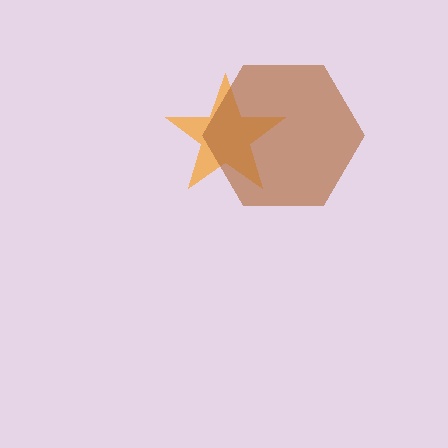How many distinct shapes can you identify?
There are 2 distinct shapes: an orange star, a brown hexagon.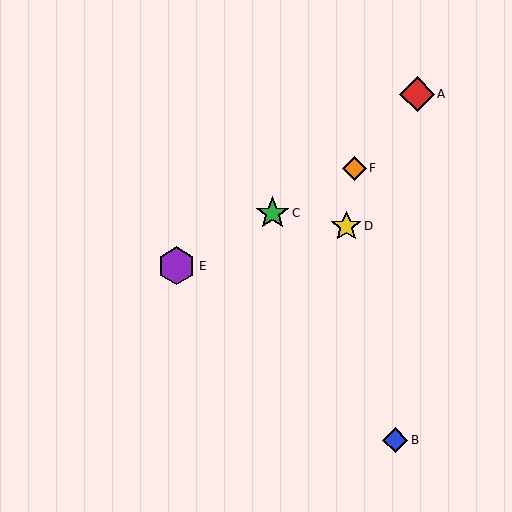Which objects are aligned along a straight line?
Objects C, E, F are aligned along a straight line.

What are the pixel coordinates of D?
Object D is at (346, 226).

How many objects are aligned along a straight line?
3 objects (C, E, F) are aligned along a straight line.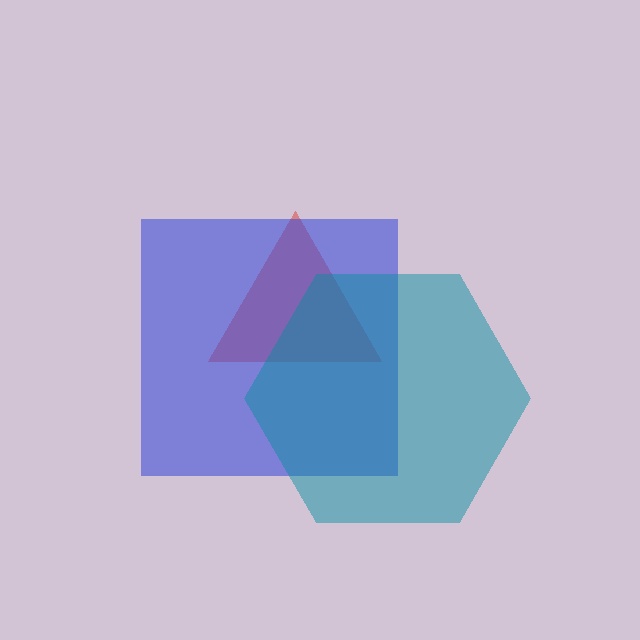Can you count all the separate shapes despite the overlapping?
Yes, there are 3 separate shapes.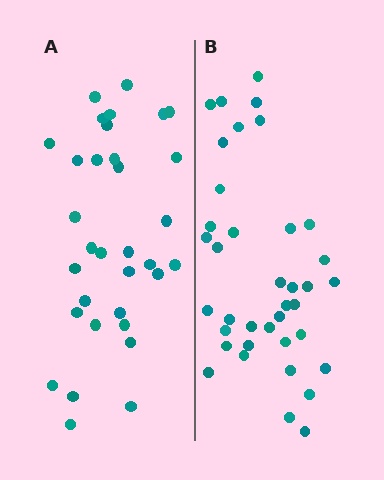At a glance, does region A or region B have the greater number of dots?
Region B (the right region) has more dots.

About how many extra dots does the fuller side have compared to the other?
Region B has about 5 more dots than region A.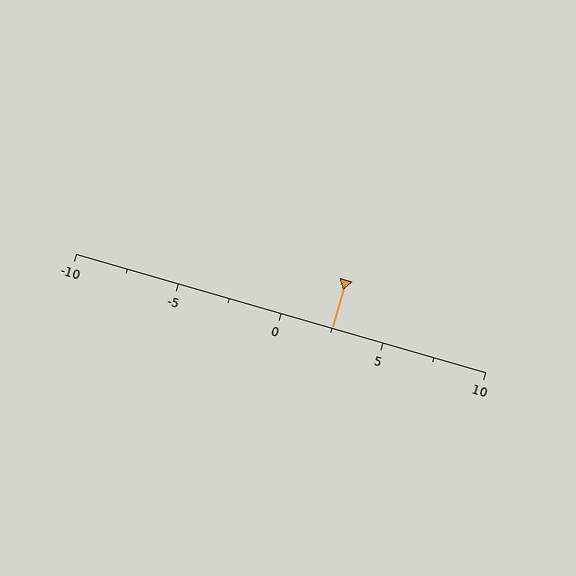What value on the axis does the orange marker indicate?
The marker indicates approximately 2.5.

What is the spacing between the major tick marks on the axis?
The major ticks are spaced 5 apart.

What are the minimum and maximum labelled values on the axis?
The axis runs from -10 to 10.